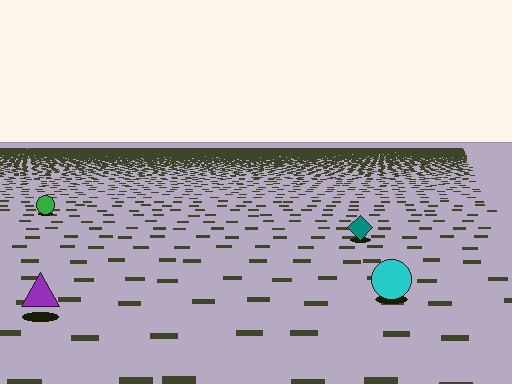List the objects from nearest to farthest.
From nearest to farthest: the purple triangle, the cyan circle, the teal diamond, the green circle.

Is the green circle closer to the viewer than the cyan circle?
No. The cyan circle is closer — you can tell from the texture gradient: the ground texture is coarser near it.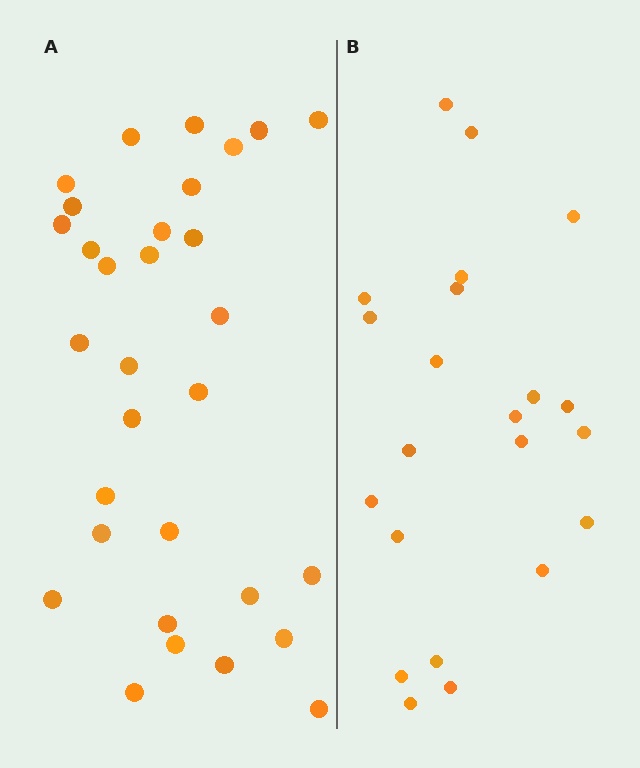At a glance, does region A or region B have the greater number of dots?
Region A (the left region) has more dots.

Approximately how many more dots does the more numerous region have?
Region A has roughly 8 or so more dots than region B.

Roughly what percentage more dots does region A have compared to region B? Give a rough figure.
About 40% more.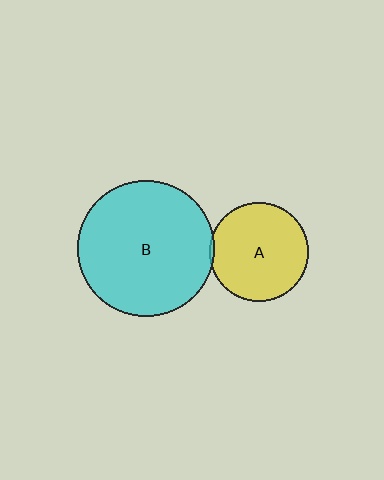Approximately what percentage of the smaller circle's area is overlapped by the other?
Approximately 5%.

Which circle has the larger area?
Circle B (cyan).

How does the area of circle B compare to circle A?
Approximately 1.9 times.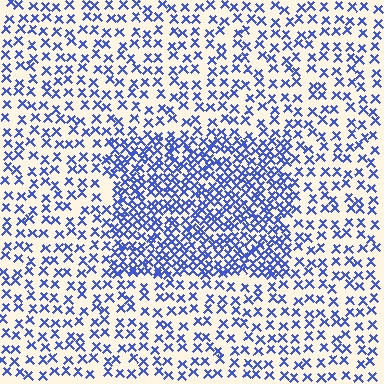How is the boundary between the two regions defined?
The boundary is defined by a change in element density (approximately 2.2x ratio). All elements are the same color, size, and shape.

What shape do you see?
I see a rectangle.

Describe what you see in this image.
The image contains small blue elements arranged at two different densities. A rectangle-shaped region is visible where the elements are more densely packed than the surrounding area.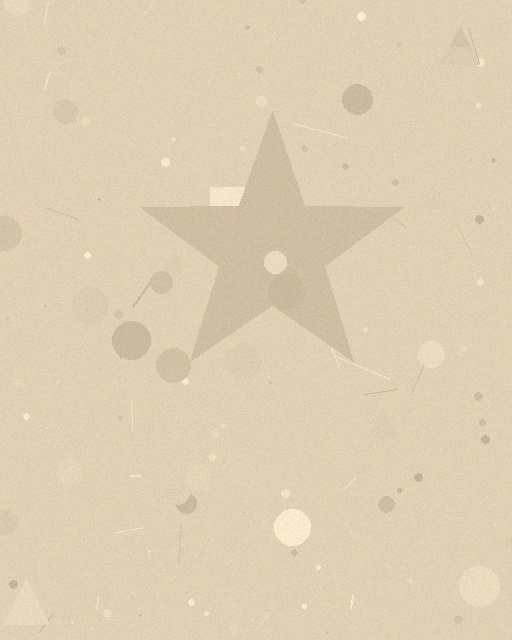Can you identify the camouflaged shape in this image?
The camouflaged shape is a star.